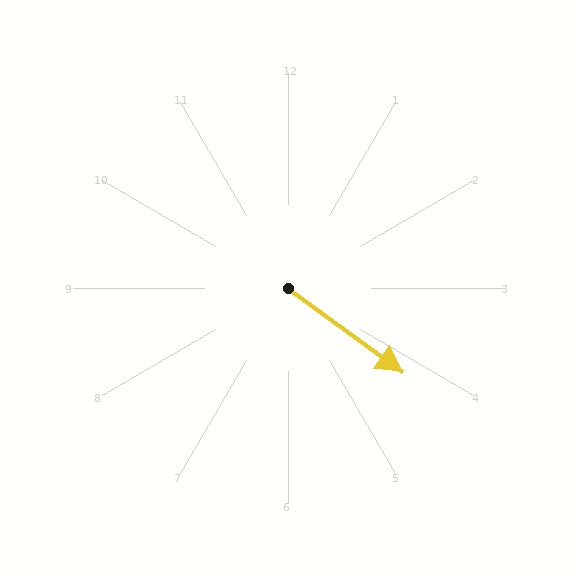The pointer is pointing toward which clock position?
Roughly 4 o'clock.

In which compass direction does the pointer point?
Southeast.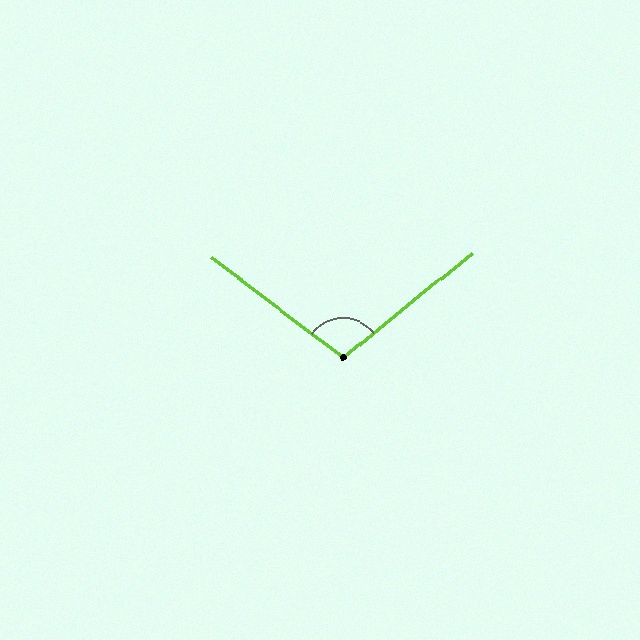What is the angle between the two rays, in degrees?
Approximately 104 degrees.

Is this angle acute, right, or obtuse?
It is obtuse.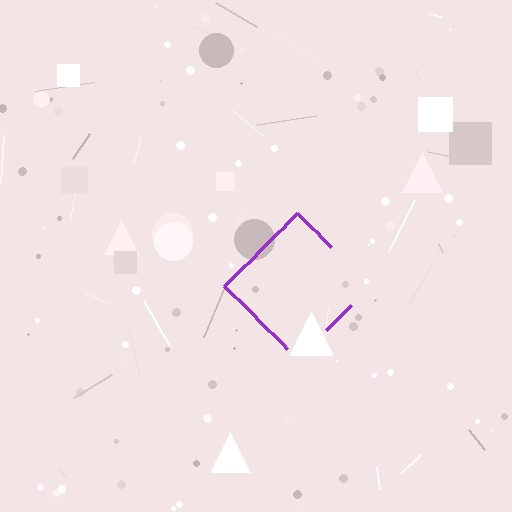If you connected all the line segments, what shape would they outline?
They would outline a diamond.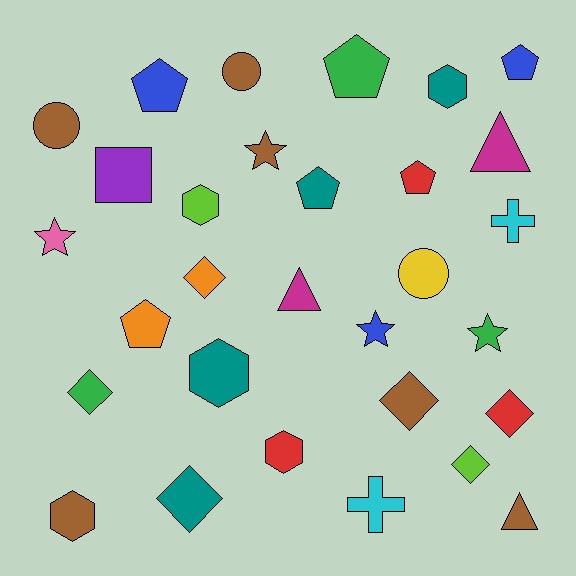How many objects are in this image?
There are 30 objects.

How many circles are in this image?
There are 3 circles.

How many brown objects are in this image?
There are 6 brown objects.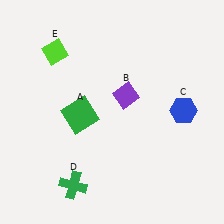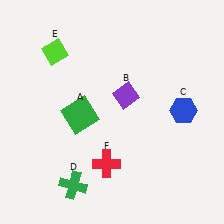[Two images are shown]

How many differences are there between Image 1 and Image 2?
There is 1 difference between the two images.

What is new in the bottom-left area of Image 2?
A red cross (F) was added in the bottom-left area of Image 2.